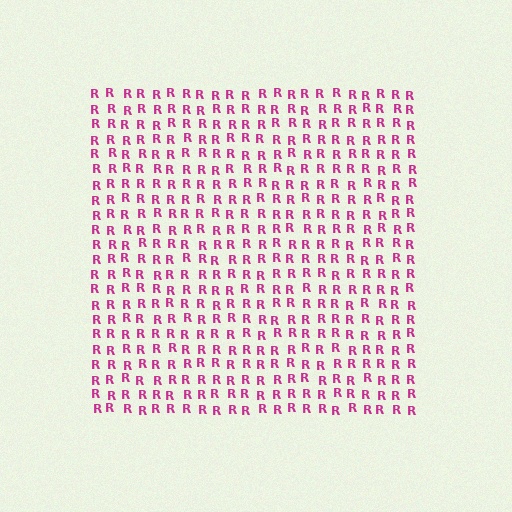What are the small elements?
The small elements are letter R's.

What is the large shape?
The large shape is a square.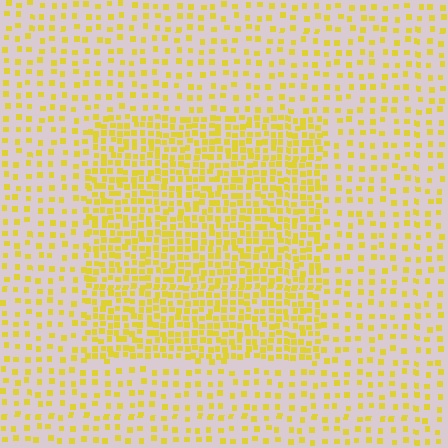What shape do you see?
I see a rectangle.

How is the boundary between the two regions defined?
The boundary is defined by a change in element density (approximately 2.2x ratio). All elements are the same color, size, and shape.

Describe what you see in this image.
The image contains small yellow elements arranged at two different densities. A rectangle-shaped region is visible where the elements are more densely packed than the surrounding area.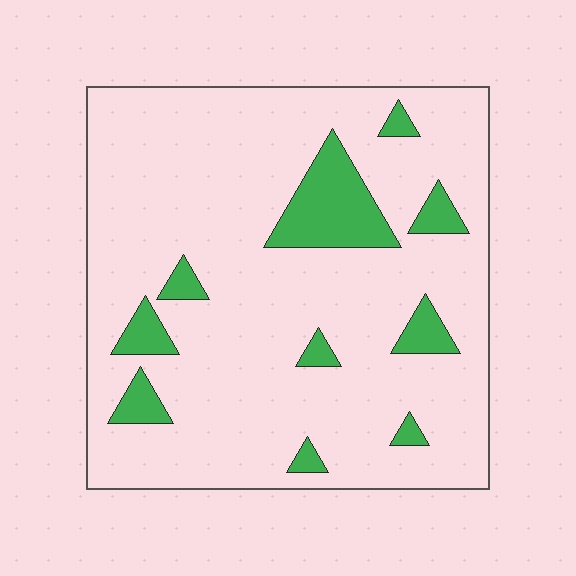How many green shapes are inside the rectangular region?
10.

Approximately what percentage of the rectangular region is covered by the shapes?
Approximately 15%.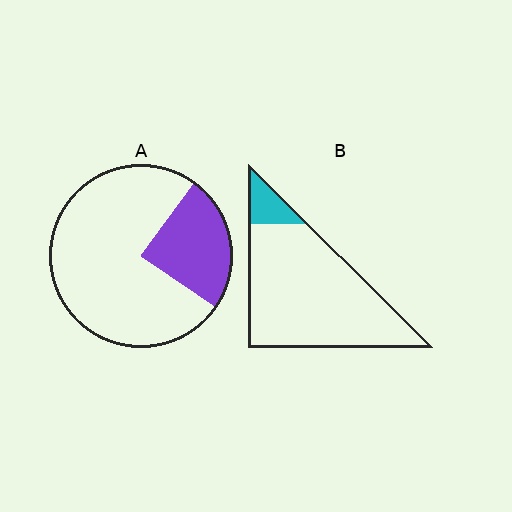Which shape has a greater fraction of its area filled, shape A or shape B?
Shape A.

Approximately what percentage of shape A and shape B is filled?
A is approximately 25% and B is approximately 10%.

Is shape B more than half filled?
No.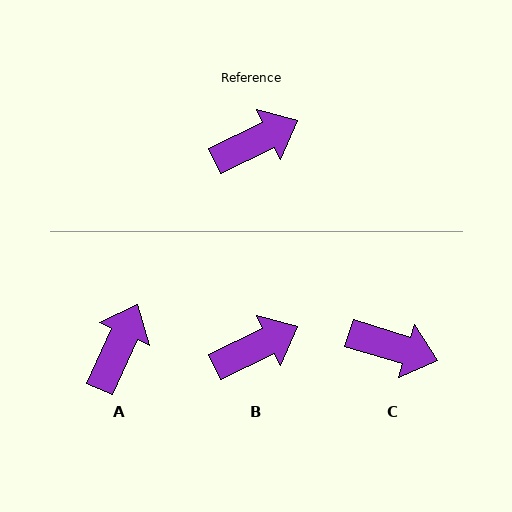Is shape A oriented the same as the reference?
No, it is off by about 40 degrees.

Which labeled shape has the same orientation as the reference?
B.